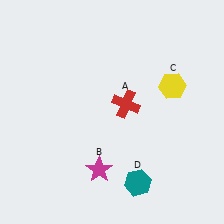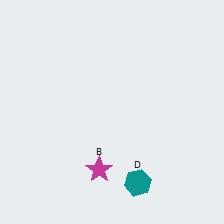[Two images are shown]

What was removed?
The red cross (A), the yellow hexagon (C) were removed in Image 2.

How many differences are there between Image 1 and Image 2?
There are 2 differences between the two images.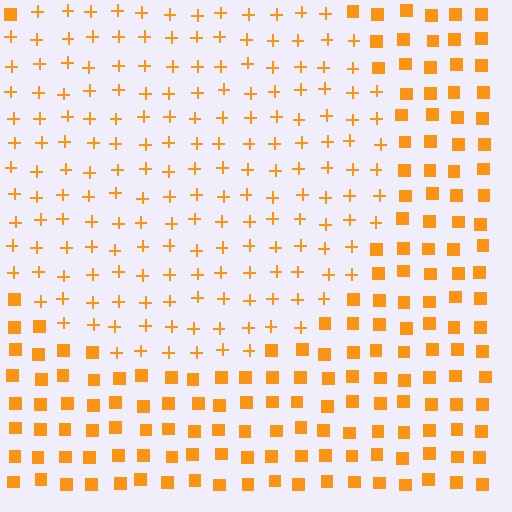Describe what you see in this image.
The image is filled with small orange elements arranged in a uniform grid. A circle-shaped region contains plus signs, while the surrounding area contains squares. The boundary is defined purely by the change in element shape.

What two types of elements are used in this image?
The image uses plus signs inside the circle region and squares outside it.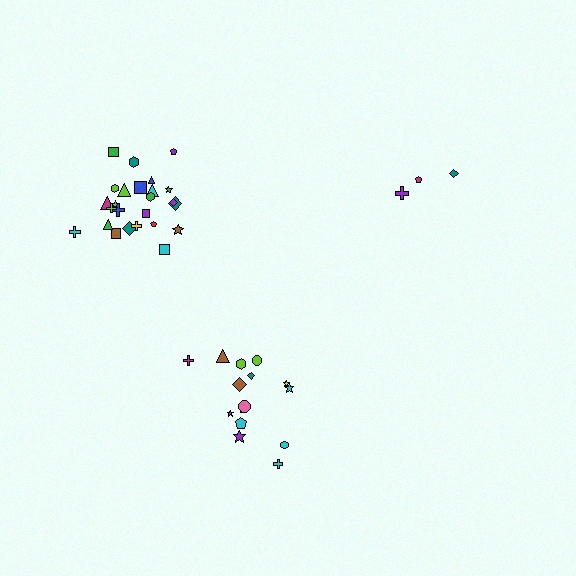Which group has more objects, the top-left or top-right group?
The top-left group.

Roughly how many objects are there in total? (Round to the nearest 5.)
Roughly 45 objects in total.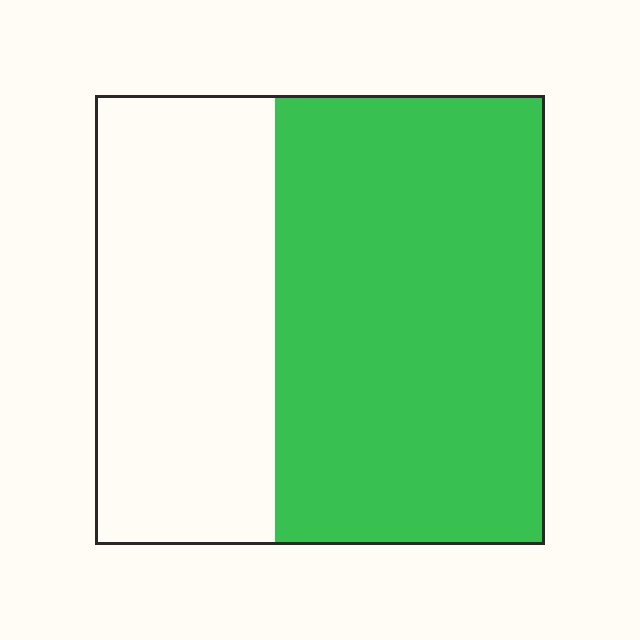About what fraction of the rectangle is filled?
About three fifths (3/5).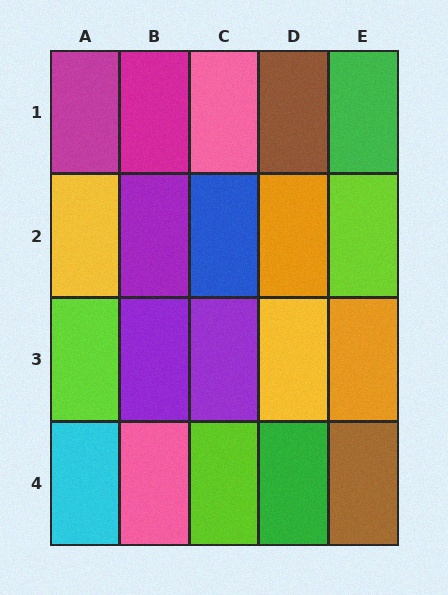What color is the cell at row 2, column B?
Purple.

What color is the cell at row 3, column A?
Lime.